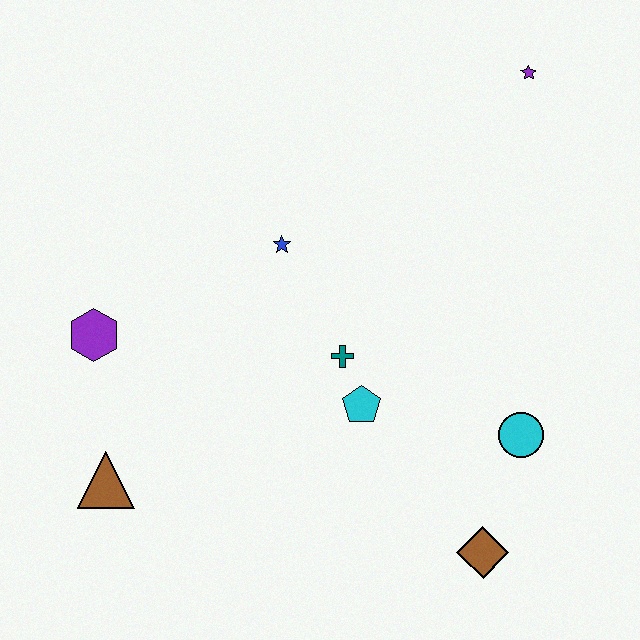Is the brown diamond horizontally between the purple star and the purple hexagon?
Yes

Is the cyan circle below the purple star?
Yes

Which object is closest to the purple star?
The blue star is closest to the purple star.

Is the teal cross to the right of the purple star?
No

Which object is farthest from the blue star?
The brown diamond is farthest from the blue star.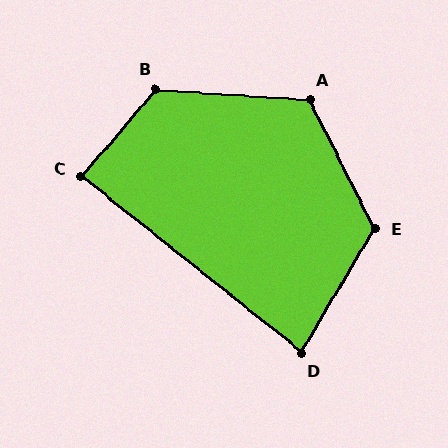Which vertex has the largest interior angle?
B, at approximately 127 degrees.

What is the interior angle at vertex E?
Approximately 123 degrees (obtuse).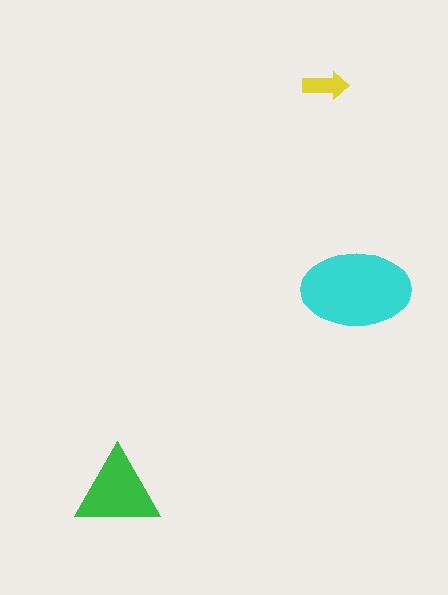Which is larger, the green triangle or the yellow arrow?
The green triangle.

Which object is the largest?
The cyan ellipse.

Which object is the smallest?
The yellow arrow.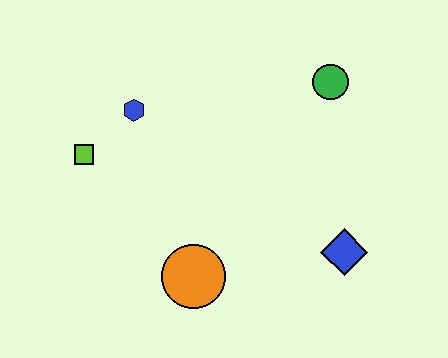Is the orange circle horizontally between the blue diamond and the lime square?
Yes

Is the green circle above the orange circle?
Yes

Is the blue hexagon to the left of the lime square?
No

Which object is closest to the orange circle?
The blue diamond is closest to the orange circle.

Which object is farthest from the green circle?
The lime square is farthest from the green circle.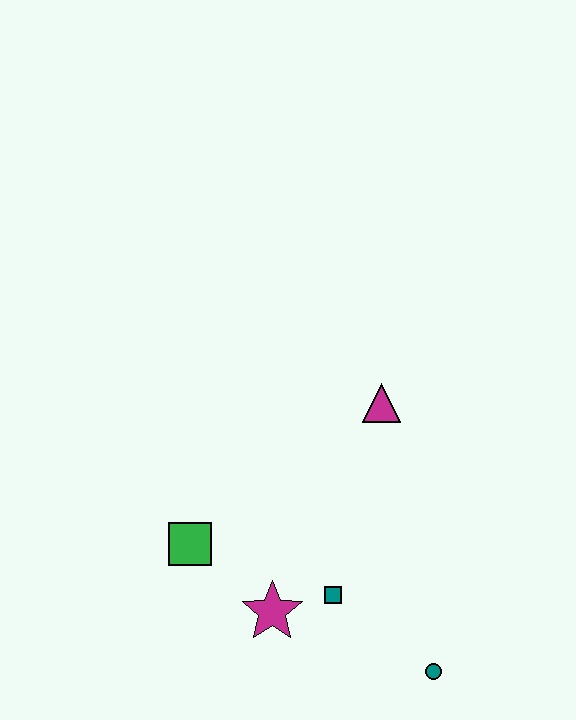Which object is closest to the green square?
The magenta star is closest to the green square.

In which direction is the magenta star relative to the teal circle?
The magenta star is to the left of the teal circle.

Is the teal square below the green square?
Yes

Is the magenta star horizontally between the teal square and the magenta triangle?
No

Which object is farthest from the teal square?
The magenta triangle is farthest from the teal square.